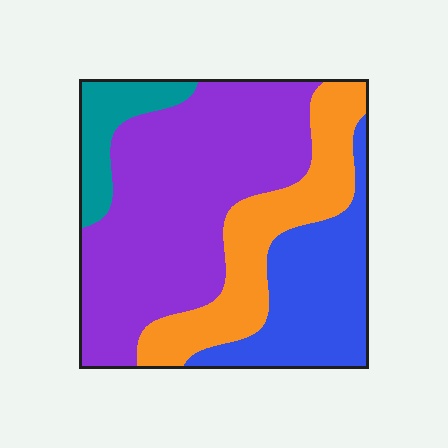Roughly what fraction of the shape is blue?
Blue covers 22% of the shape.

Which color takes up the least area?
Teal, at roughly 10%.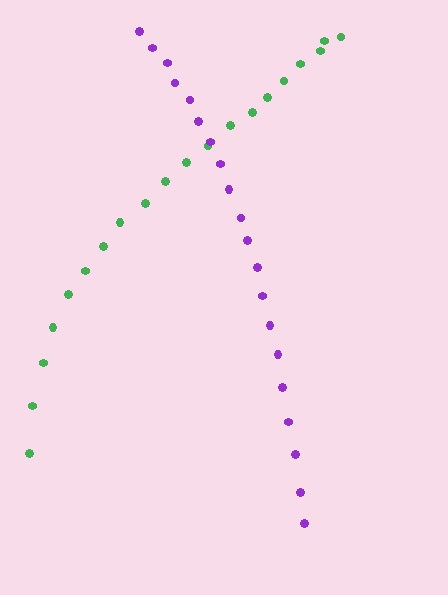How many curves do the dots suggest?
There are 2 distinct paths.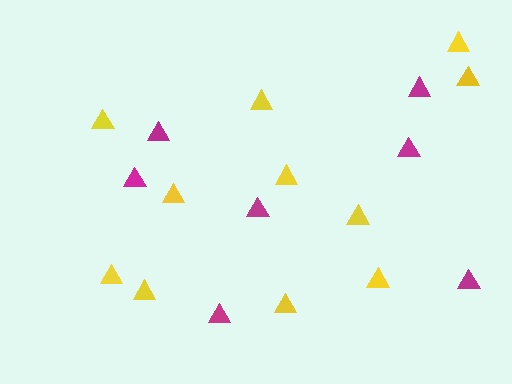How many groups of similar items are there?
There are 2 groups: one group of yellow triangles (11) and one group of magenta triangles (7).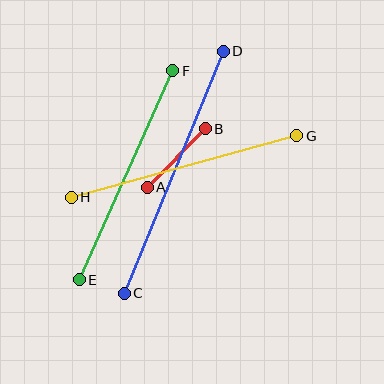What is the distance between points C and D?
The distance is approximately 261 pixels.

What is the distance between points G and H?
The distance is approximately 234 pixels.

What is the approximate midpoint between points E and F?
The midpoint is at approximately (126, 175) pixels.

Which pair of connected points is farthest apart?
Points C and D are farthest apart.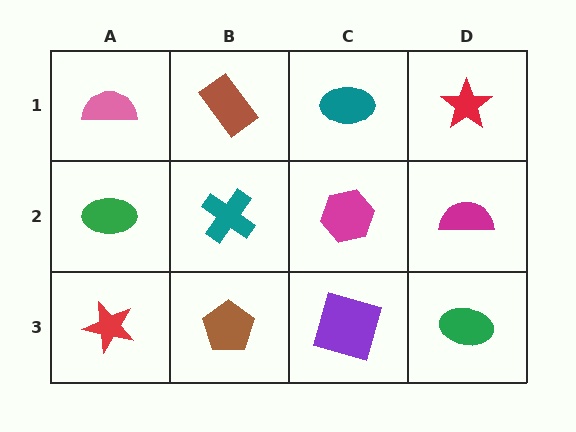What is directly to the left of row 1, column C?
A brown rectangle.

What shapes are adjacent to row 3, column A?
A green ellipse (row 2, column A), a brown pentagon (row 3, column B).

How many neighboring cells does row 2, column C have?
4.